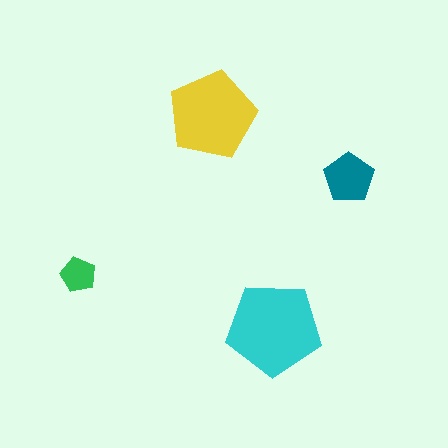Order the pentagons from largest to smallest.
the cyan one, the yellow one, the teal one, the green one.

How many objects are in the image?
There are 4 objects in the image.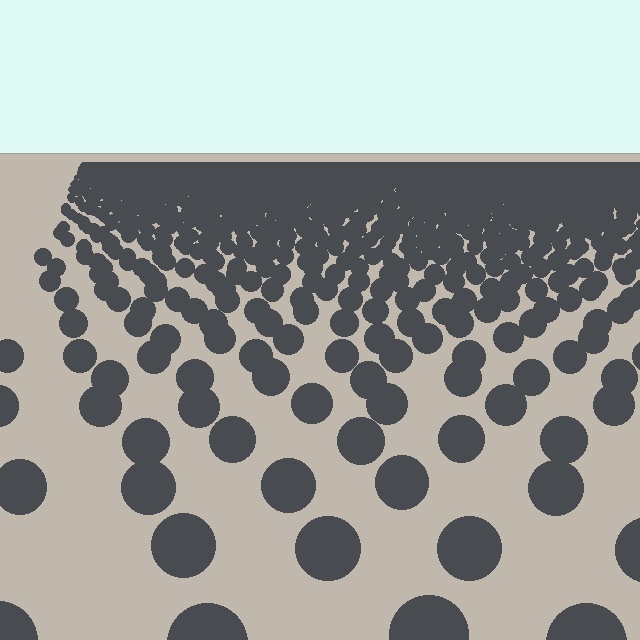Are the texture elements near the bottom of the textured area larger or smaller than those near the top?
Larger. Near the bottom, elements are closer to the viewer and appear at a bigger on-screen size.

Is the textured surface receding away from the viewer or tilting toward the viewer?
The surface is receding away from the viewer. Texture elements get smaller and denser toward the top.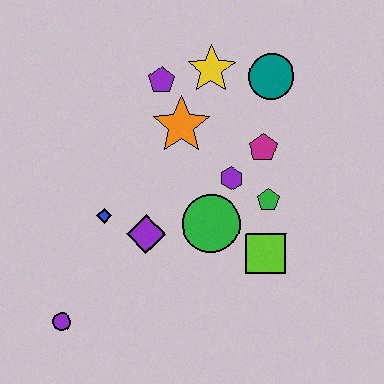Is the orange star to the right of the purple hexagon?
No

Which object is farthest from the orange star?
The purple circle is farthest from the orange star.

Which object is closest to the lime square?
The green pentagon is closest to the lime square.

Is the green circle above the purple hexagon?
No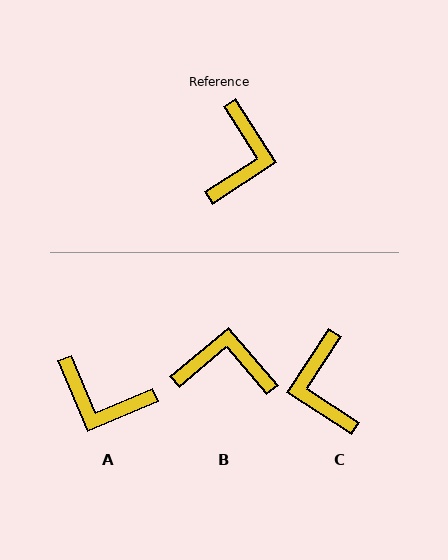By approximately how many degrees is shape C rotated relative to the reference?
Approximately 156 degrees clockwise.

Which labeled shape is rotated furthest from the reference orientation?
C, about 156 degrees away.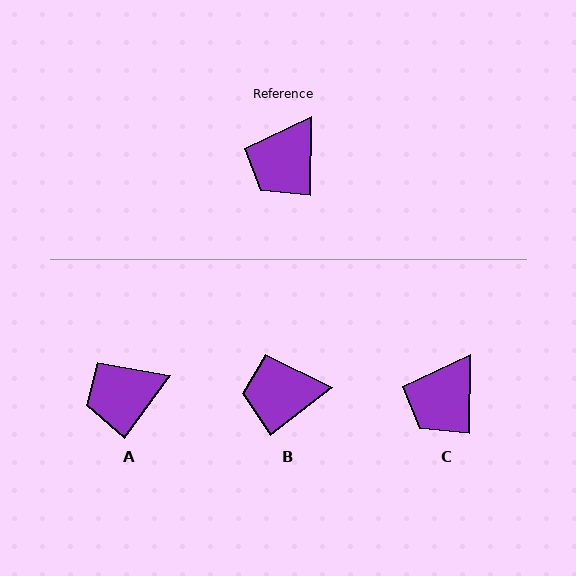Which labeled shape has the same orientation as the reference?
C.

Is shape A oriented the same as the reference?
No, it is off by about 35 degrees.